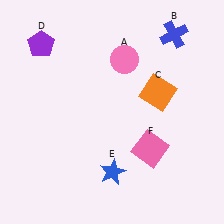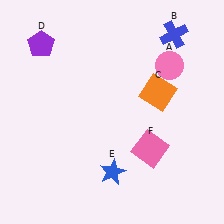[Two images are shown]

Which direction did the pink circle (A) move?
The pink circle (A) moved right.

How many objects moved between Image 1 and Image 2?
1 object moved between the two images.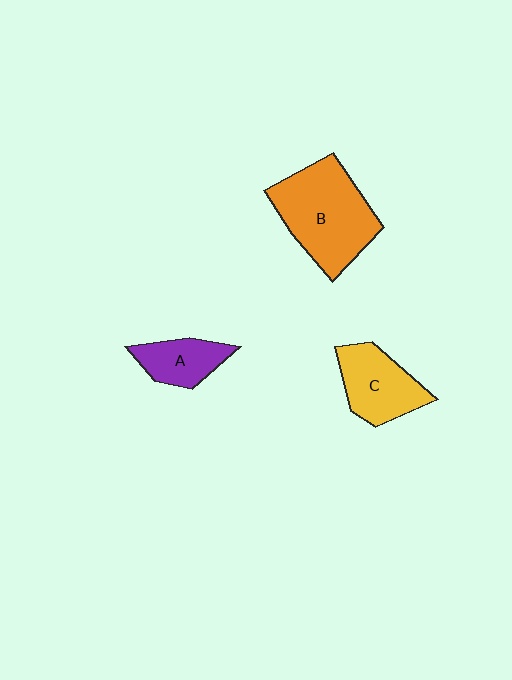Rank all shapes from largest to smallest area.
From largest to smallest: B (orange), C (yellow), A (purple).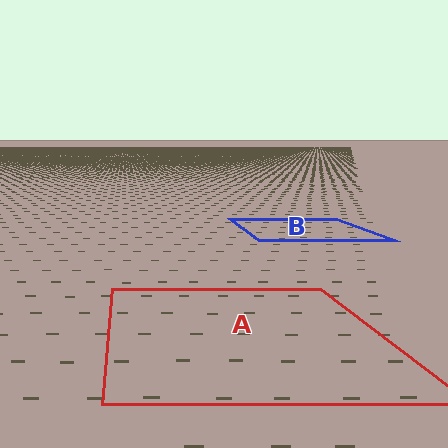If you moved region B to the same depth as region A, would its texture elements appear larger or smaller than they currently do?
They would appear larger. At a closer depth, the same texture elements are projected at a bigger on-screen size.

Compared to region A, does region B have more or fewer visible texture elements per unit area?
Region B has more texture elements per unit area — they are packed more densely because it is farther away.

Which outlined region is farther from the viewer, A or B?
Region B is farther from the viewer — the texture elements inside it appear smaller and more densely packed.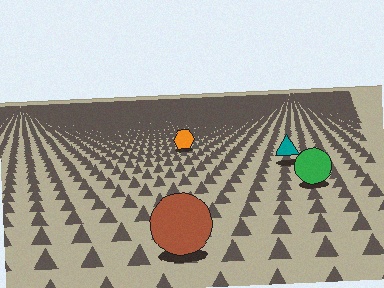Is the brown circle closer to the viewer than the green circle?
Yes. The brown circle is closer — you can tell from the texture gradient: the ground texture is coarser near it.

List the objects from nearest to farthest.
From nearest to farthest: the brown circle, the green circle, the teal triangle, the orange hexagon.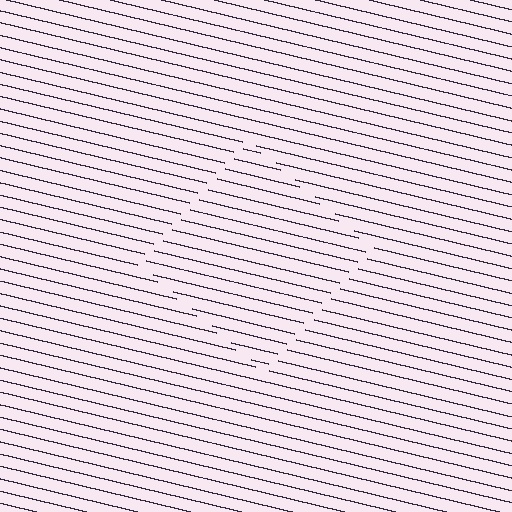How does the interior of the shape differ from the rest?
The interior of the shape contains the same grating, shifted by half a period — the contour is defined by the phase discontinuity where line-ends from the inner and outer gratings abut.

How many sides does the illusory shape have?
4 sides — the line-ends trace a square.